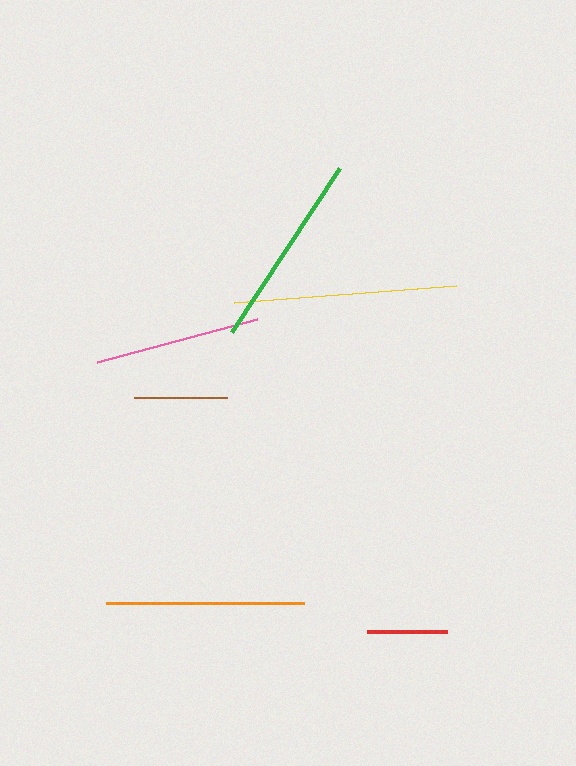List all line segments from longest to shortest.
From longest to shortest: yellow, orange, green, pink, brown, red.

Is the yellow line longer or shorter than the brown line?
The yellow line is longer than the brown line.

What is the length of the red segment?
The red segment is approximately 79 pixels long.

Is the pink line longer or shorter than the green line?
The green line is longer than the pink line.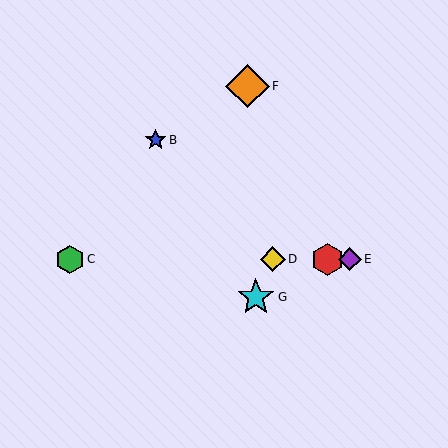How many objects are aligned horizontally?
4 objects (A, C, D, E) are aligned horizontally.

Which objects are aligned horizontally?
Objects A, C, D, E are aligned horizontally.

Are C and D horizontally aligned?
Yes, both are at y≈259.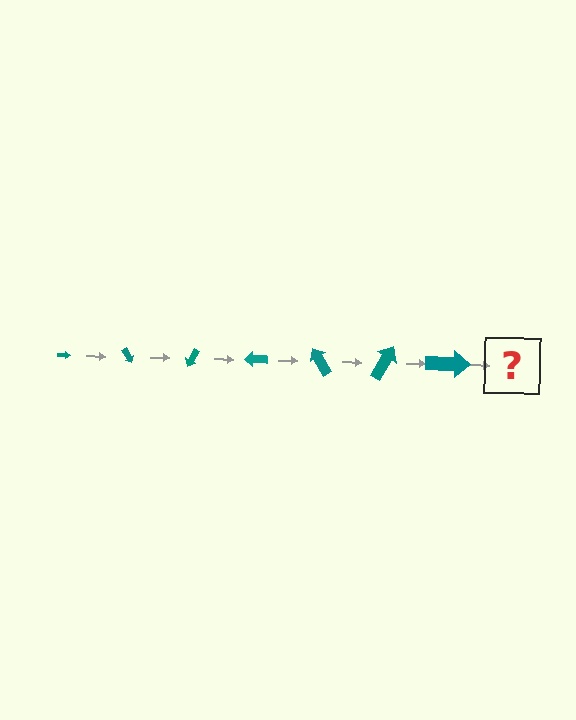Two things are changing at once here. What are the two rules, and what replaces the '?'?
The two rules are that the arrow grows larger each step and it rotates 60 degrees each step. The '?' should be an arrow, larger than the previous one and rotated 420 degrees from the start.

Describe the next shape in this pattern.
It should be an arrow, larger than the previous one and rotated 420 degrees from the start.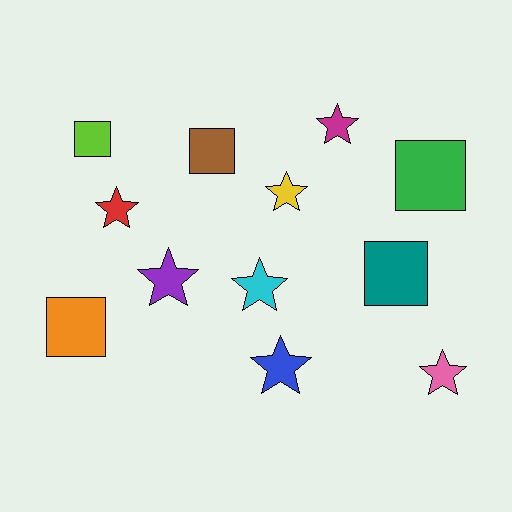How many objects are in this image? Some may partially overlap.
There are 12 objects.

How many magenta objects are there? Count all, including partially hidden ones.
There is 1 magenta object.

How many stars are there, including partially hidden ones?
There are 7 stars.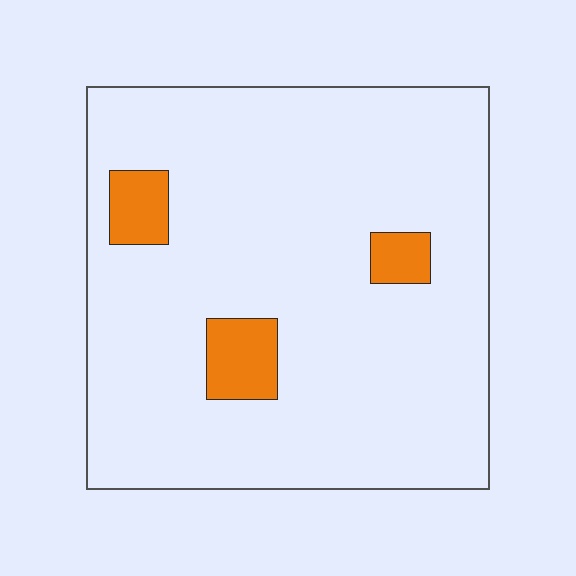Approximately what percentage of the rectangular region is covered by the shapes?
Approximately 10%.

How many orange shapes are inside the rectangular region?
3.